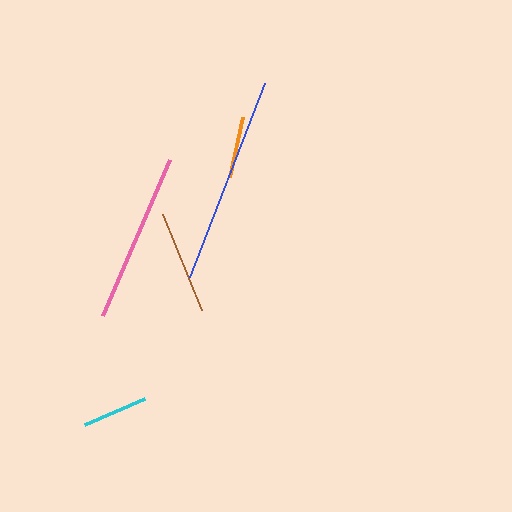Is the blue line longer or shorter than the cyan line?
The blue line is longer than the cyan line.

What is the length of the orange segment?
The orange segment is approximately 62 pixels long.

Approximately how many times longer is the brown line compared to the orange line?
The brown line is approximately 1.7 times the length of the orange line.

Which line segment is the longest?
The blue line is the longest at approximately 208 pixels.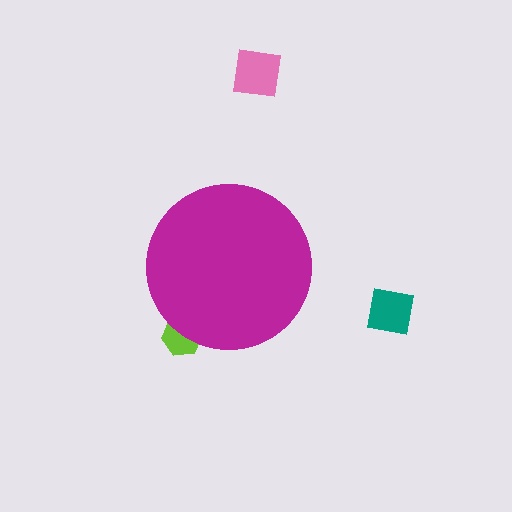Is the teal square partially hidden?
No, the teal square is fully visible.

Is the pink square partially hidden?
No, the pink square is fully visible.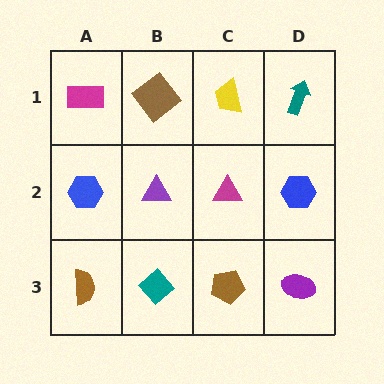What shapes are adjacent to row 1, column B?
A purple triangle (row 2, column B), a magenta rectangle (row 1, column A), a yellow trapezoid (row 1, column C).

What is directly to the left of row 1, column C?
A brown diamond.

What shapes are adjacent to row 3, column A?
A blue hexagon (row 2, column A), a teal diamond (row 3, column B).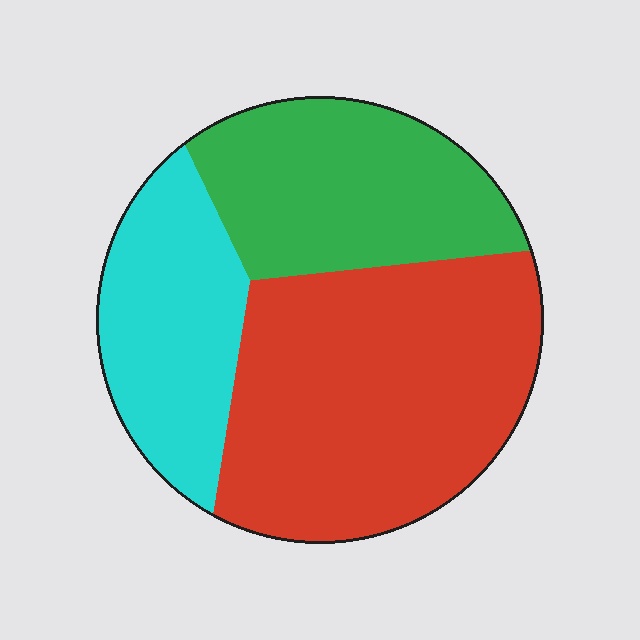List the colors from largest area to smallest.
From largest to smallest: red, green, cyan.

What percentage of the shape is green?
Green covers about 30% of the shape.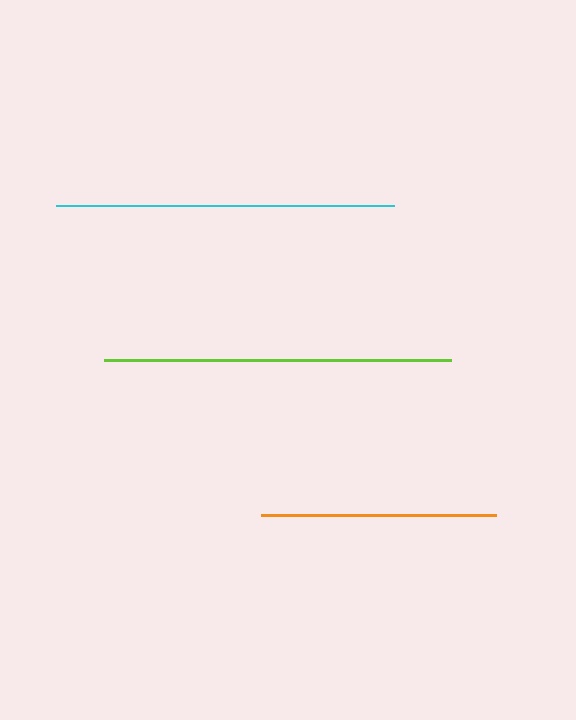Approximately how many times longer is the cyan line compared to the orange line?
The cyan line is approximately 1.4 times the length of the orange line.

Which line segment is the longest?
The lime line is the longest at approximately 347 pixels.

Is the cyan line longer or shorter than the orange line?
The cyan line is longer than the orange line.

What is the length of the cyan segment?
The cyan segment is approximately 338 pixels long.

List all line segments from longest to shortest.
From longest to shortest: lime, cyan, orange.